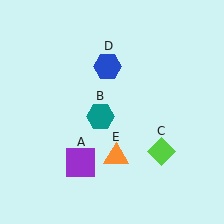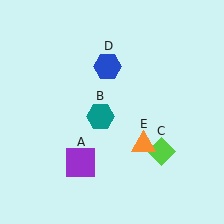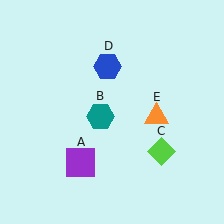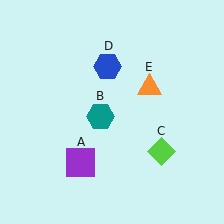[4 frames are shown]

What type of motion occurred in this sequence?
The orange triangle (object E) rotated counterclockwise around the center of the scene.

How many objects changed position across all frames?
1 object changed position: orange triangle (object E).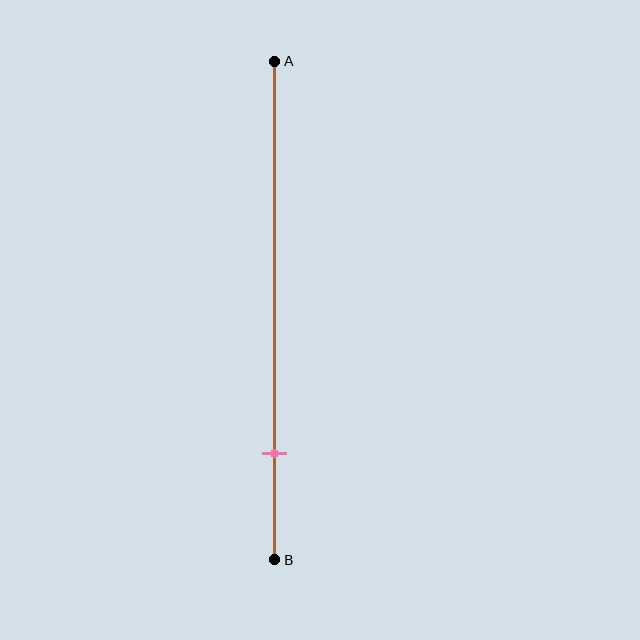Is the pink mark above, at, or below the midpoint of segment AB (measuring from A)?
The pink mark is below the midpoint of segment AB.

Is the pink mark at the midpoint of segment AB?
No, the mark is at about 80% from A, not at the 50% midpoint.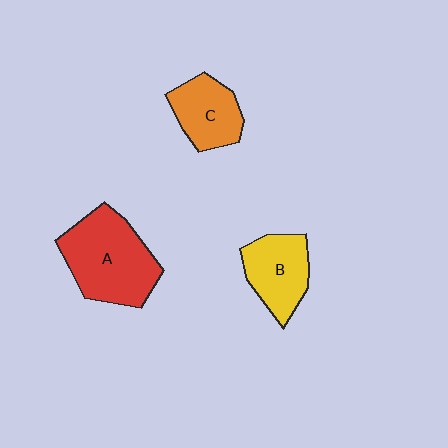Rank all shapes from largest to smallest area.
From largest to smallest: A (red), B (yellow), C (orange).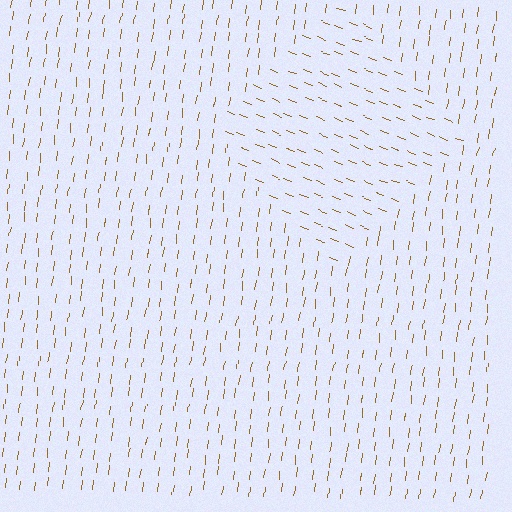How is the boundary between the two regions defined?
The boundary is defined purely by a change in line orientation (approximately 76 degrees difference). All lines are the same color and thickness.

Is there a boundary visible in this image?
Yes, there is a texture boundary formed by a change in line orientation.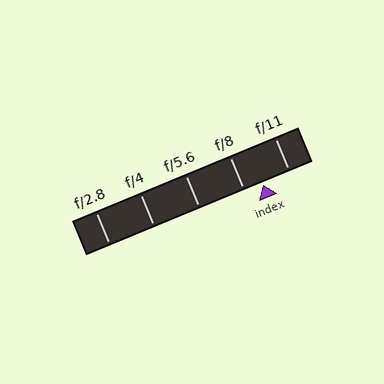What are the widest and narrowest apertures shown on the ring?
The widest aperture shown is f/2.8 and the narrowest is f/11.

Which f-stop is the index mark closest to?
The index mark is closest to f/8.